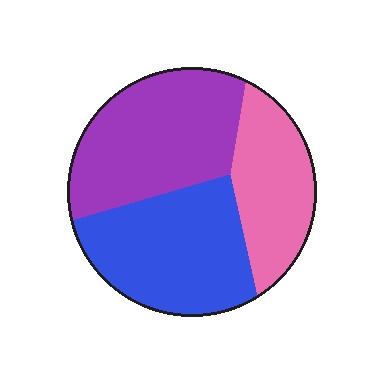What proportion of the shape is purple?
Purple covers 38% of the shape.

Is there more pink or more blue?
Blue.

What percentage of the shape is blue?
Blue covers about 35% of the shape.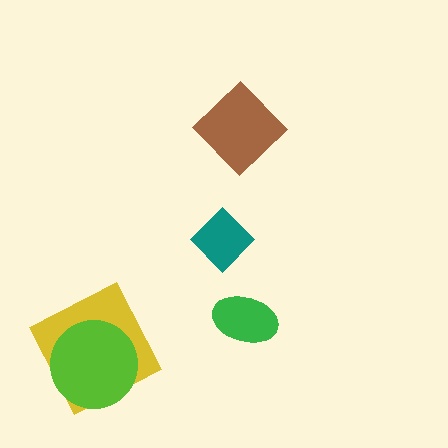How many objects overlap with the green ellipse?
0 objects overlap with the green ellipse.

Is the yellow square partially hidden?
Yes, it is partially covered by another shape.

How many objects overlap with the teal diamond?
0 objects overlap with the teal diamond.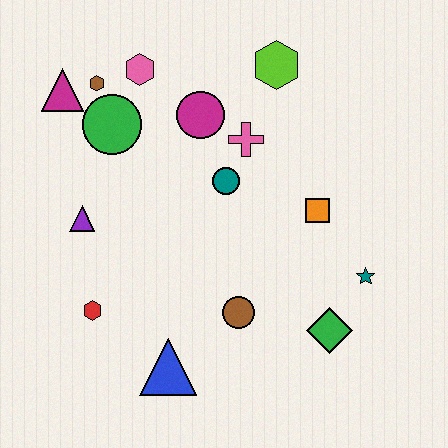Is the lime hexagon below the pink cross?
No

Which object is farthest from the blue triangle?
The lime hexagon is farthest from the blue triangle.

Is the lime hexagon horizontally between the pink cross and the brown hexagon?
No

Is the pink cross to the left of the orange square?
Yes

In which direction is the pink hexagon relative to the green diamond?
The pink hexagon is above the green diamond.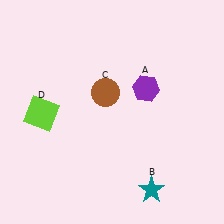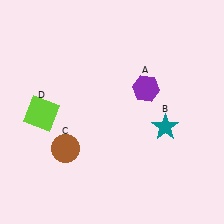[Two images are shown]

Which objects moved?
The objects that moved are: the teal star (B), the brown circle (C).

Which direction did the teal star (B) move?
The teal star (B) moved up.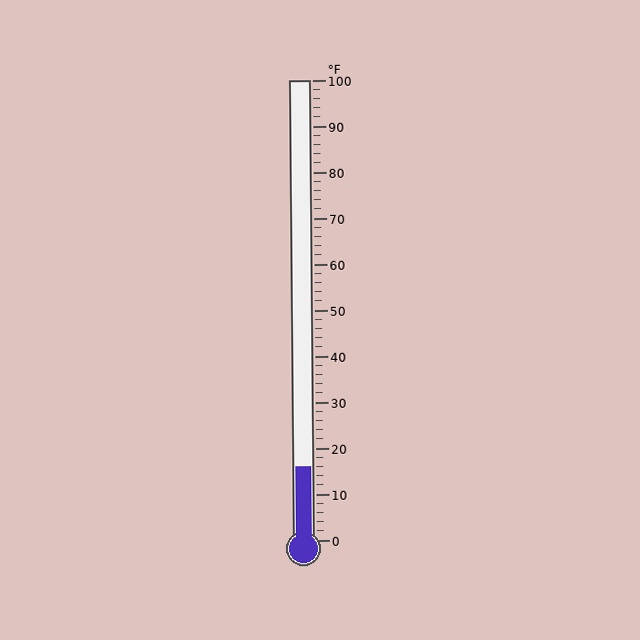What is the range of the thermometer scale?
The thermometer scale ranges from 0°F to 100°F.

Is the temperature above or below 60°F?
The temperature is below 60°F.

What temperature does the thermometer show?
The thermometer shows approximately 16°F.